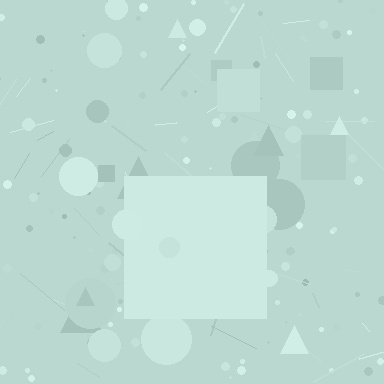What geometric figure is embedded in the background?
A square is embedded in the background.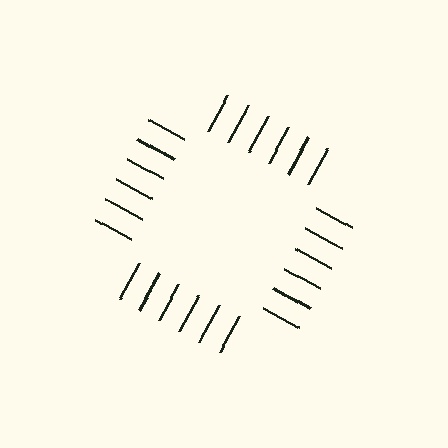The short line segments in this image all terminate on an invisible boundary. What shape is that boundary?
An illusory square — the line segments terminate on its edges but no continuous stroke is drawn.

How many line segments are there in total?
24 — 6 along each of the 4 edges.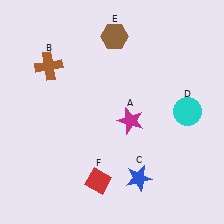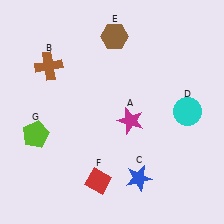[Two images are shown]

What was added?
A lime pentagon (G) was added in Image 2.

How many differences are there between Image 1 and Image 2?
There is 1 difference between the two images.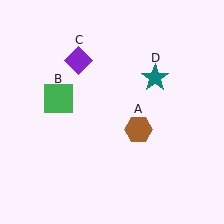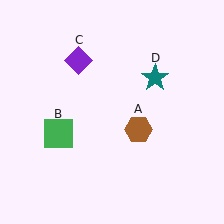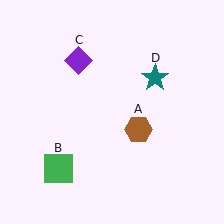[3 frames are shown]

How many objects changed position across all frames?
1 object changed position: green square (object B).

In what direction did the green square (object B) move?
The green square (object B) moved down.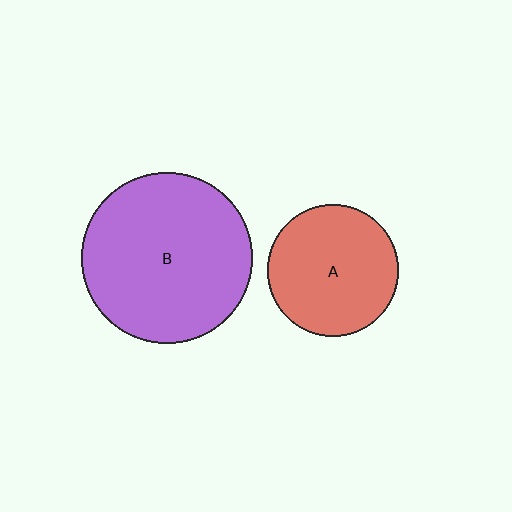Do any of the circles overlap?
No, none of the circles overlap.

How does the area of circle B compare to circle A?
Approximately 1.7 times.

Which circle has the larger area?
Circle B (purple).